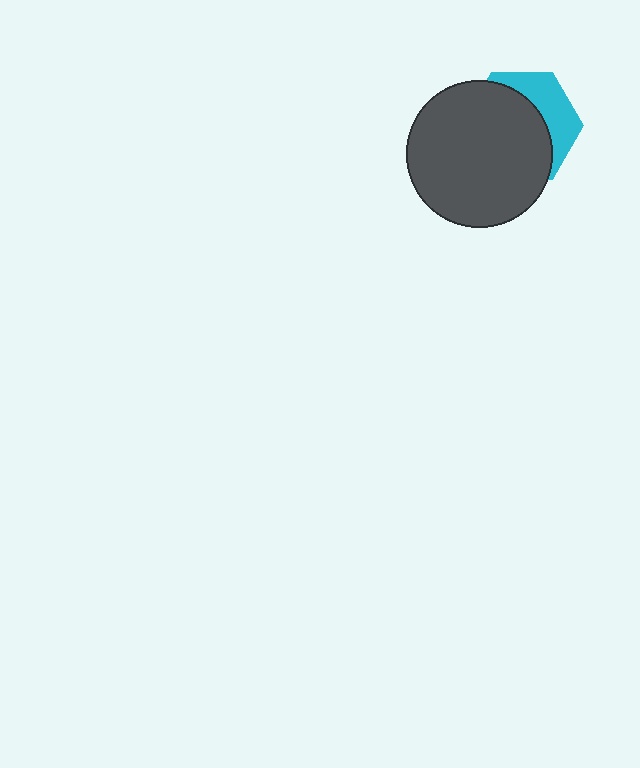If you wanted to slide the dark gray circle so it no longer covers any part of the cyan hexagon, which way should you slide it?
Slide it toward the lower-left — that is the most direct way to separate the two shapes.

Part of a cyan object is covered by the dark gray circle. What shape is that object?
It is a hexagon.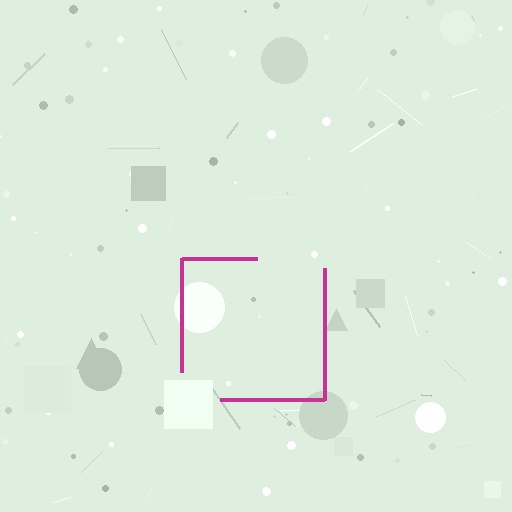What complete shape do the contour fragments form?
The contour fragments form a square.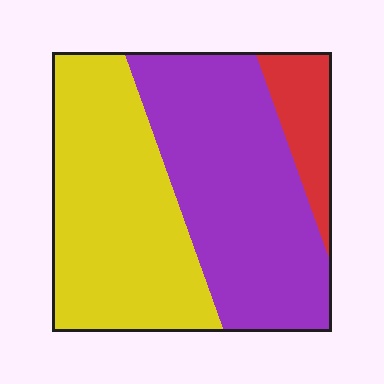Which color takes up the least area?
Red, at roughly 10%.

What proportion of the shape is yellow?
Yellow takes up about two fifths (2/5) of the shape.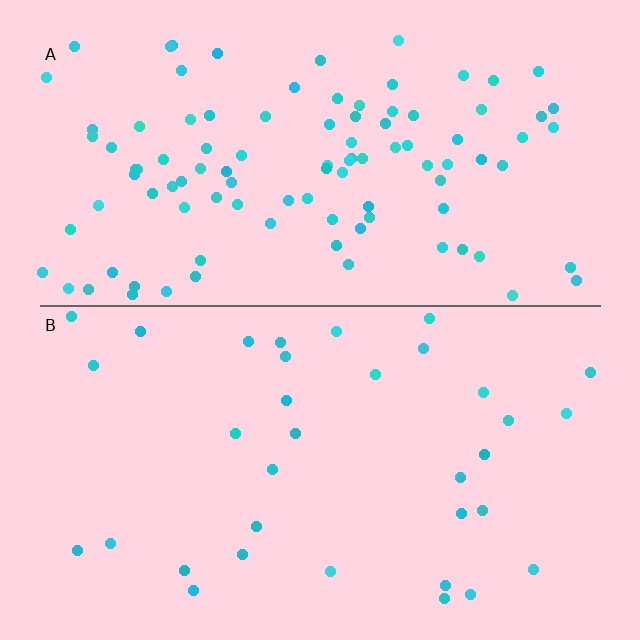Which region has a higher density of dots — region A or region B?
A (the top).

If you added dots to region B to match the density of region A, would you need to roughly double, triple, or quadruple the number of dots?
Approximately triple.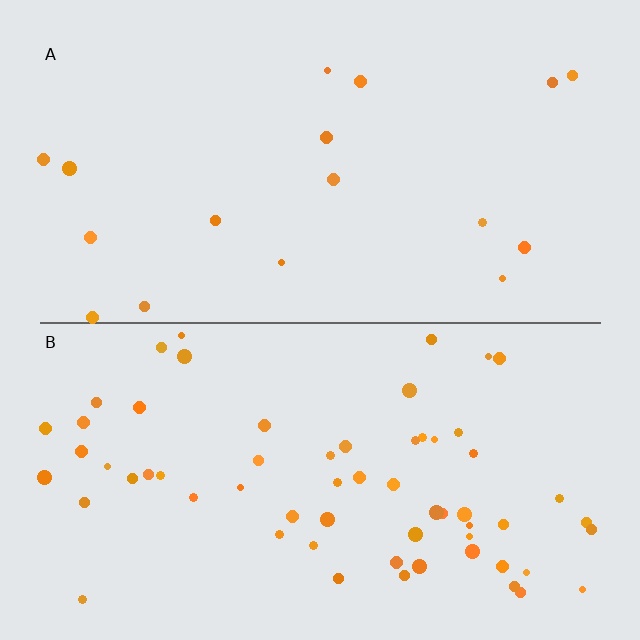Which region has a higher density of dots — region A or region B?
B (the bottom).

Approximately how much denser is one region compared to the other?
Approximately 3.8× — region B over region A.